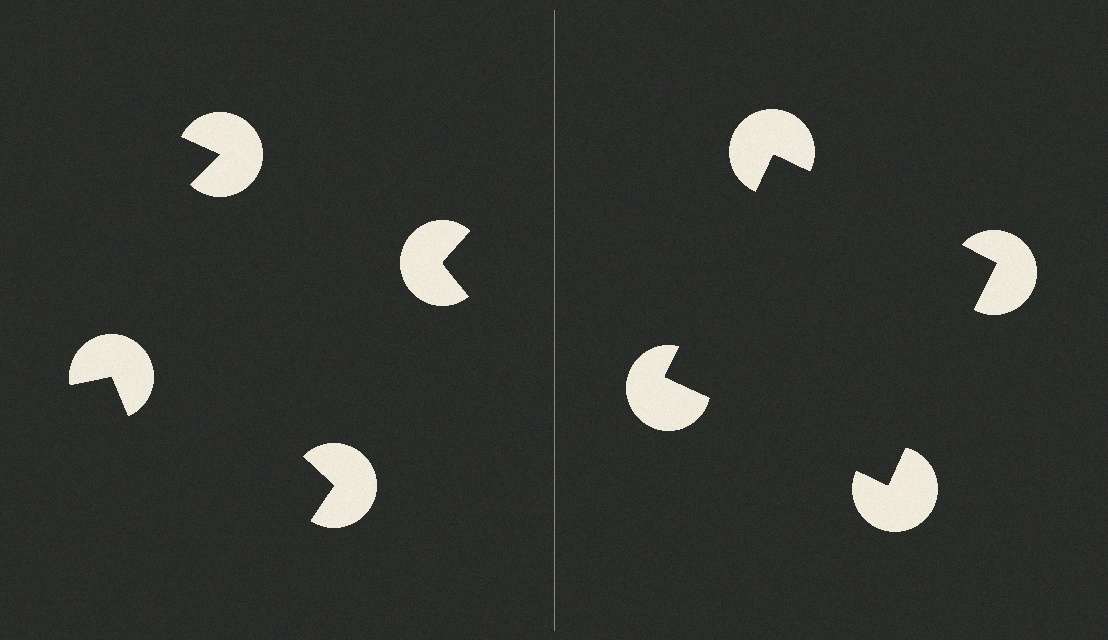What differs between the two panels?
The pac-man discs are positioned identically on both sides; only the wedge orientations differ. On the right they align to a square; on the left they are misaligned.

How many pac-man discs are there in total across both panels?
8 — 4 on each side.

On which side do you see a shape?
An illusory square appears on the right side. On the left side the wedge cuts are rotated, so no coherent shape forms.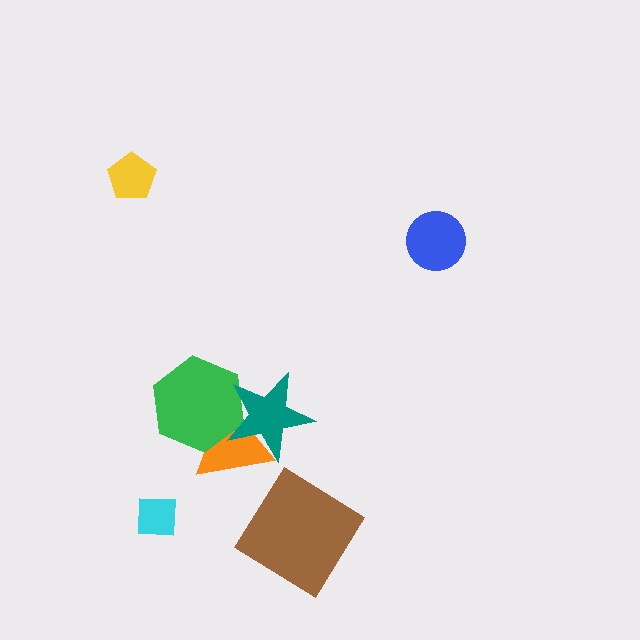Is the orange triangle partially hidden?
Yes, it is partially covered by another shape.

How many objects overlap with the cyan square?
0 objects overlap with the cyan square.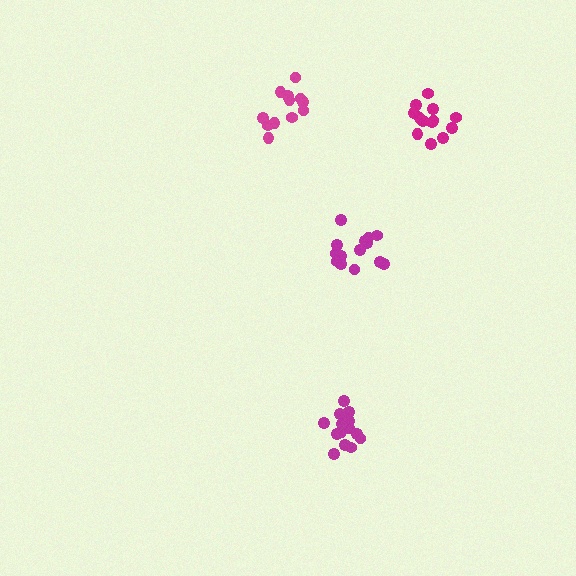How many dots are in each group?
Group 1: 15 dots, Group 2: 12 dots, Group 3: 13 dots, Group 4: 14 dots (54 total).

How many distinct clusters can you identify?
There are 4 distinct clusters.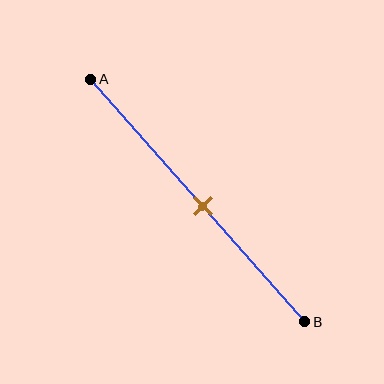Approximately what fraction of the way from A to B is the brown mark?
The brown mark is approximately 50% of the way from A to B.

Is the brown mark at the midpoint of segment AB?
Yes, the mark is approximately at the midpoint.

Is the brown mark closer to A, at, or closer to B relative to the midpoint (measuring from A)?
The brown mark is approximately at the midpoint of segment AB.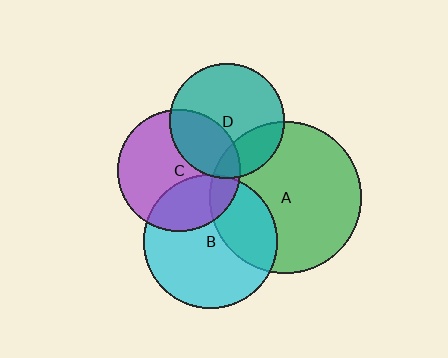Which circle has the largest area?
Circle A (green).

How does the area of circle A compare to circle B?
Approximately 1.3 times.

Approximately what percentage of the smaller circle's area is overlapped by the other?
Approximately 30%.